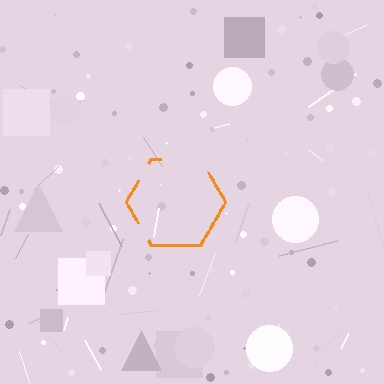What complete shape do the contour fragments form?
The contour fragments form a hexagon.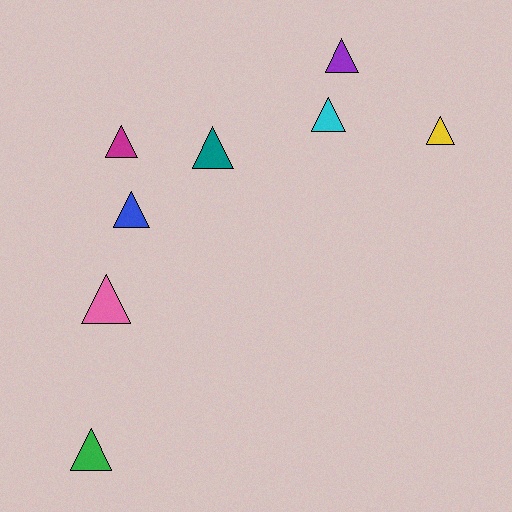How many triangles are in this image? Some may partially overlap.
There are 8 triangles.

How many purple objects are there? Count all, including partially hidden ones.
There is 1 purple object.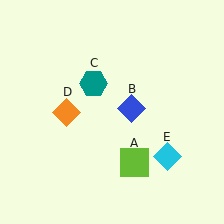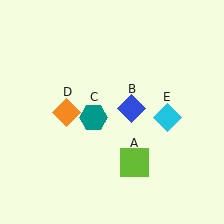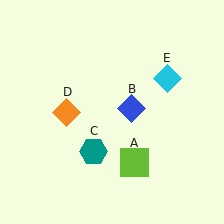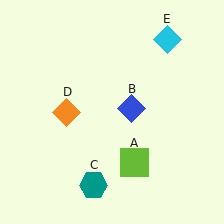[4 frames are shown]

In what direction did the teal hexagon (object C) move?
The teal hexagon (object C) moved down.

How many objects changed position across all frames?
2 objects changed position: teal hexagon (object C), cyan diamond (object E).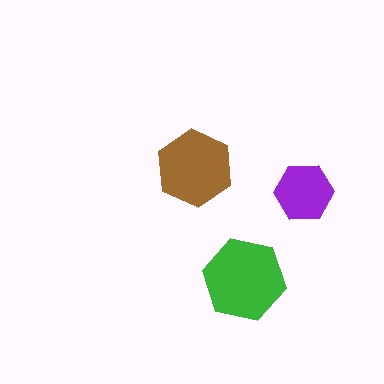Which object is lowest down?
The green hexagon is bottommost.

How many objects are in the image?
There are 3 objects in the image.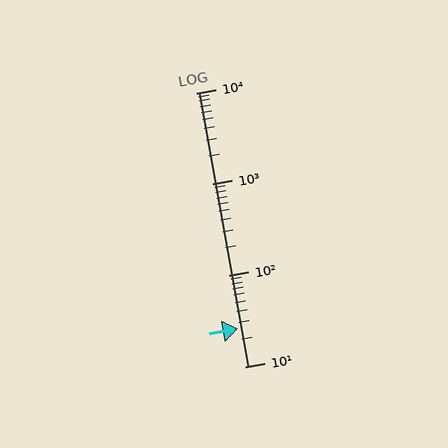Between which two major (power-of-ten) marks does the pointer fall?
The pointer is between 10 and 100.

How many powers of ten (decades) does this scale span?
The scale spans 3 decades, from 10 to 10000.